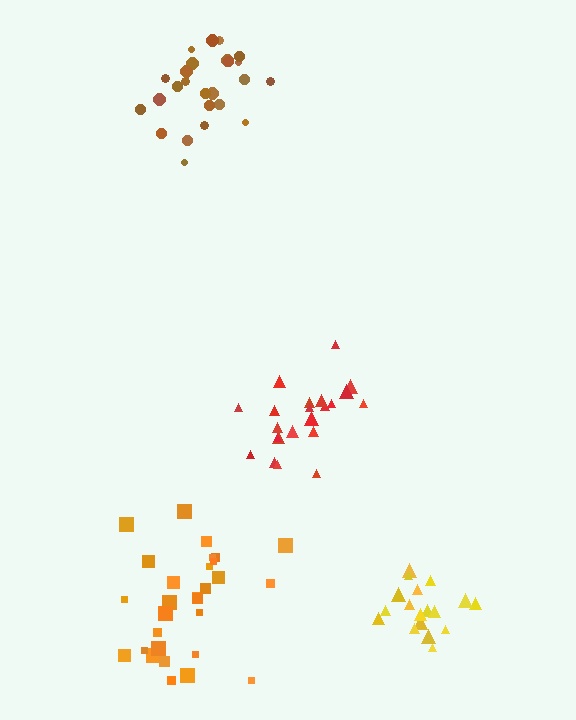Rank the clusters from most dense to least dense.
red, yellow, brown, orange.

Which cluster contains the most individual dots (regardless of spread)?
Orange (29).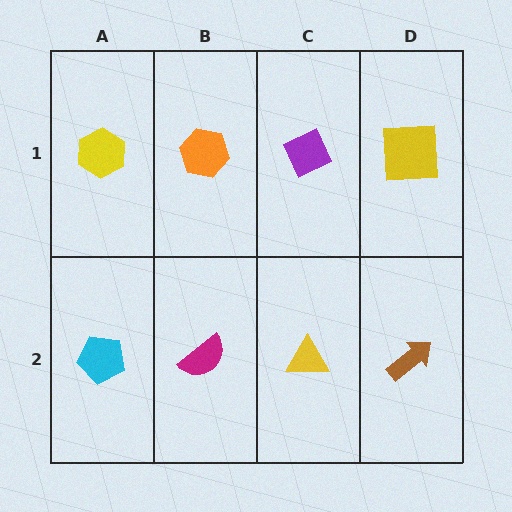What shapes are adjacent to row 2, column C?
A purple diamond (row 1, column C), a magenta semicircle (row 2, column B), a brown arrow (row 2, column D).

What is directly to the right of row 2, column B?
A yellow triangle.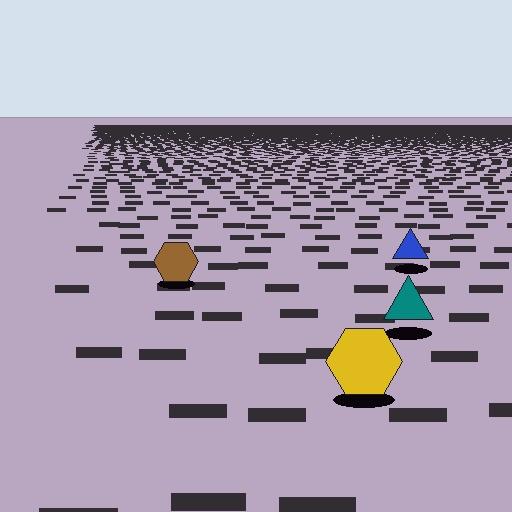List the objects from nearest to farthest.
From nearest to farthest: the yellow hexagon, the teal triangle, the brown hexagon, the blue triangle.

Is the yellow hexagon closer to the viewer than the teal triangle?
Yes. The yellow hexagon is closer — you can tell from the texture gradient: the ground texture is coarser near it.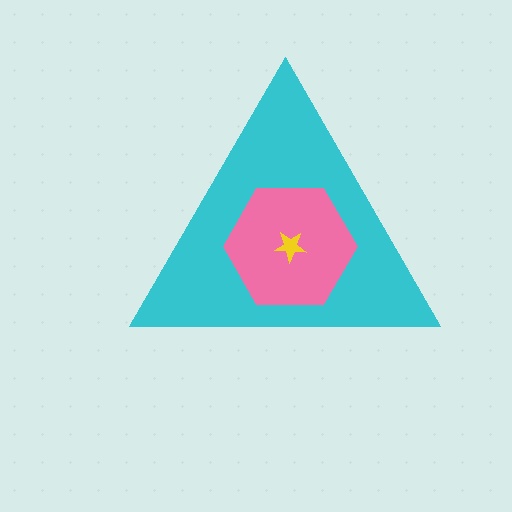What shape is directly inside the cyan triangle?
The pink hexagon.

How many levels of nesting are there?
3.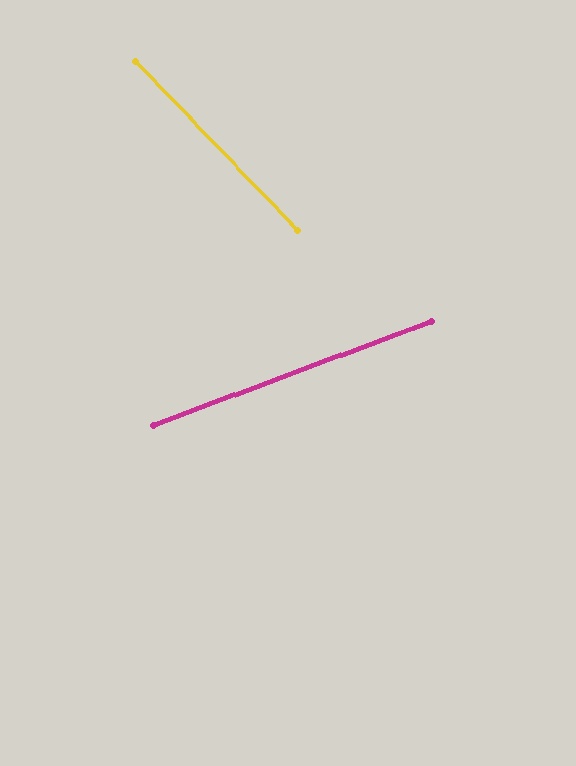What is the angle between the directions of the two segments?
Approximately 67 degrees.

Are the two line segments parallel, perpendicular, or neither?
Neither parallel nor perpendicular — they differ by about 67°.